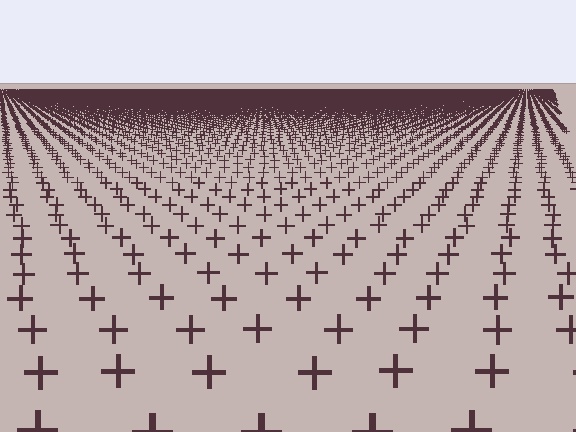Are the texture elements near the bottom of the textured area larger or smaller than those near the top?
Larger. Near the bottom, elements are closer to the viewer and appear at a bigger on-screen size.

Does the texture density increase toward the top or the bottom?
Density increases toward the top.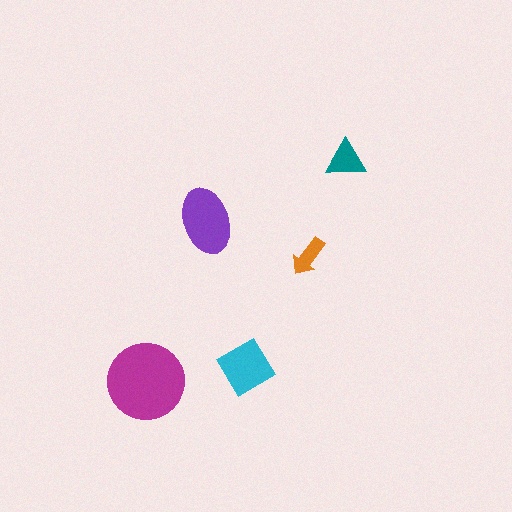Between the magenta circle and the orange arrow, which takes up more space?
The magenta circle.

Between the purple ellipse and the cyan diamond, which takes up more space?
The purple ellipse.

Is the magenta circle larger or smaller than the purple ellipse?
Larger.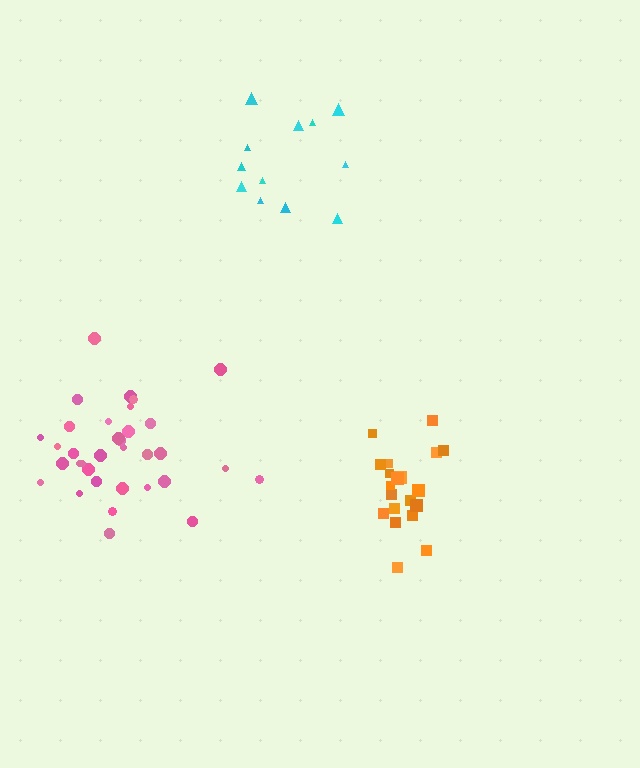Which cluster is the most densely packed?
Orange.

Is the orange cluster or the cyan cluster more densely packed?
Orange.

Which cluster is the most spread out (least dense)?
Cyan.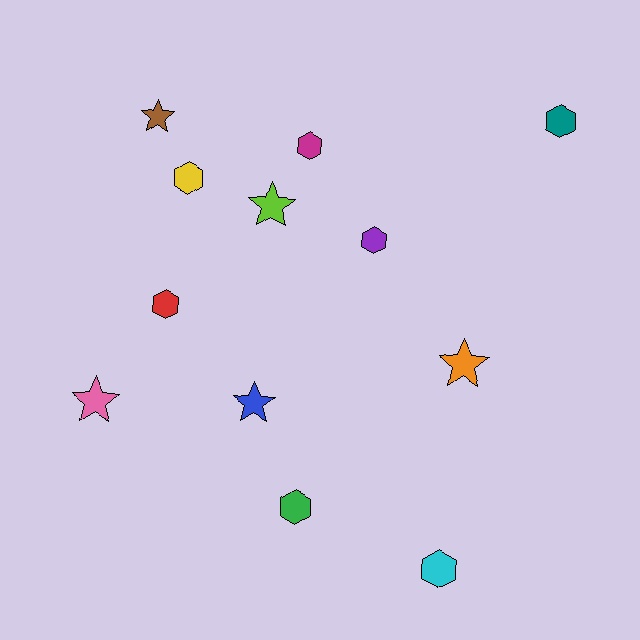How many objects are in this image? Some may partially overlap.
There are 12 objects.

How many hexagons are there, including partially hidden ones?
There are 7 hexagons.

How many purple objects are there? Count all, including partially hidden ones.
There is 1 purple object.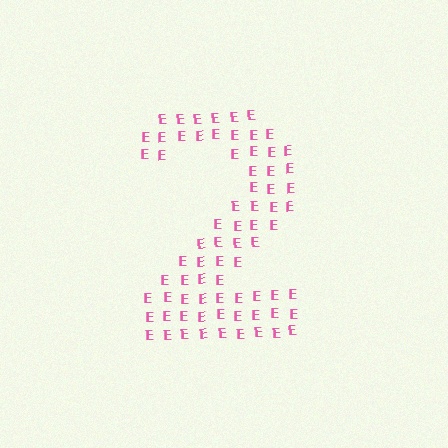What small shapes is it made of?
It is made of small letter E's.